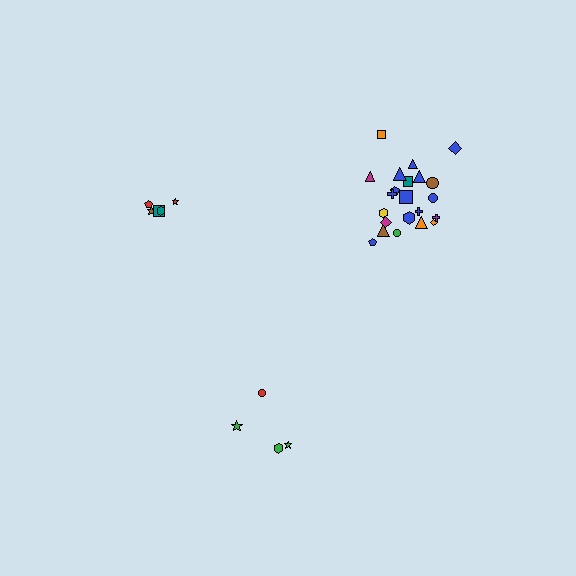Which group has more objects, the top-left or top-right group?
The top-right group.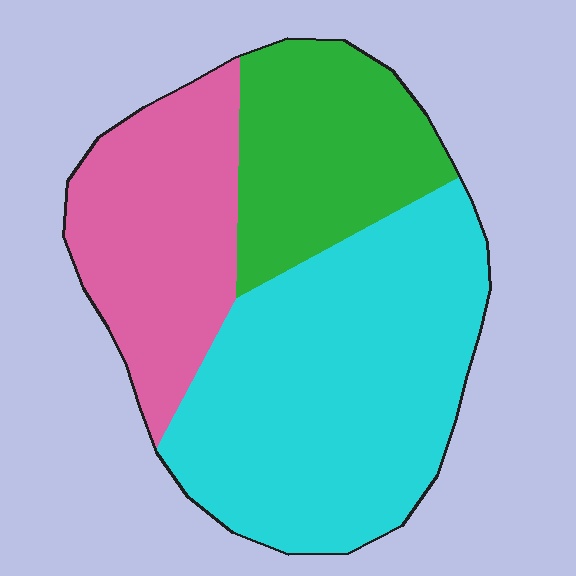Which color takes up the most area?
Cyan, at roughly 50%.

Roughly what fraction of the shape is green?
Green covers about 25% of the shape.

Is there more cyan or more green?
Cyan.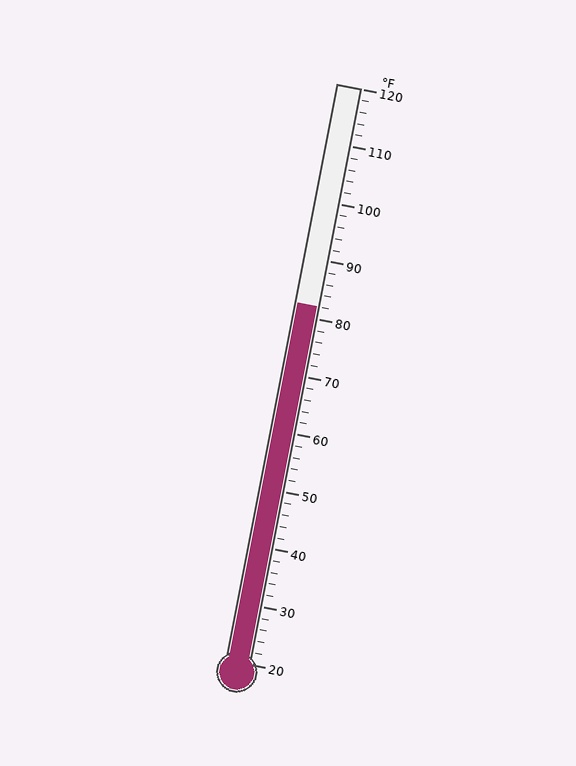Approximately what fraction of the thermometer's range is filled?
The thermometer is filled to approximately 60% of its range.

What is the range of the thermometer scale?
The thermometer scale ranges from 20°F to 120°F.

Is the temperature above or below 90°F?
The temperature is below 90°F.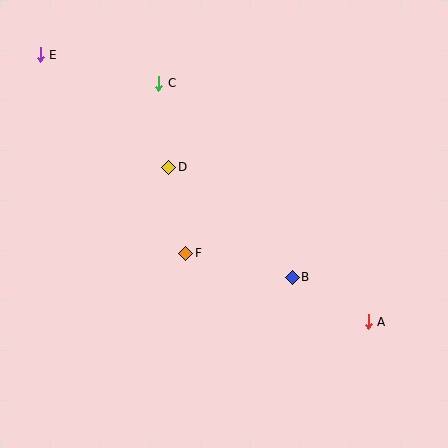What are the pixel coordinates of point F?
Point F is at (186, 253).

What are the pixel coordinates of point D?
Point D is at (169, 167).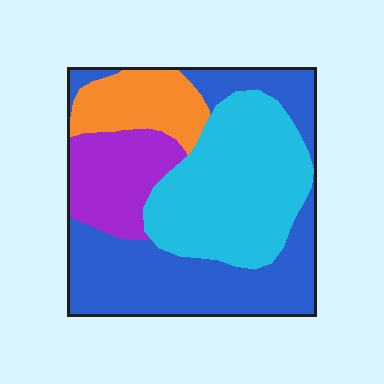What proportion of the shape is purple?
Purple takes up about one sixth (1/6) of the shape.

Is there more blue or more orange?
Blue.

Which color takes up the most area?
Blue, at roughly 40%.